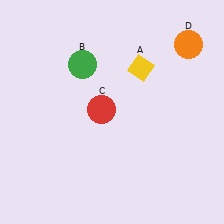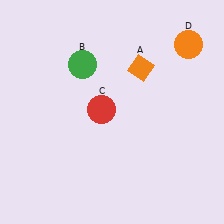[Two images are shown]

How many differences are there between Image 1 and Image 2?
There is 1 difference between the two images.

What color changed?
The diamond (A) changed from yellow in Image 1 to orange in Image 2.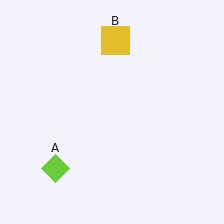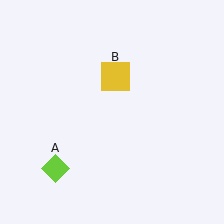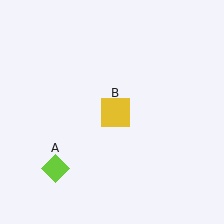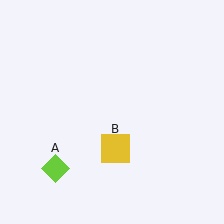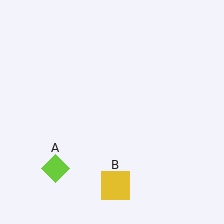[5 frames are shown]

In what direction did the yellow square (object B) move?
The yellow square (object B) moved down.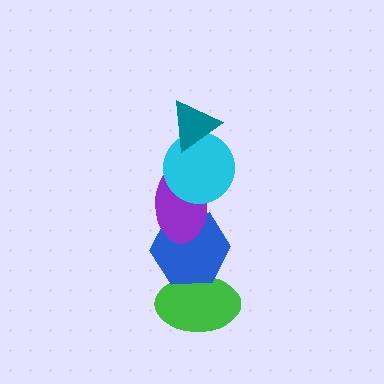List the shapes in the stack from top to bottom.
From top to bottom: the teal triangle, the cyan circle, the purple ellipse, the blue hexagon, the green ellipse.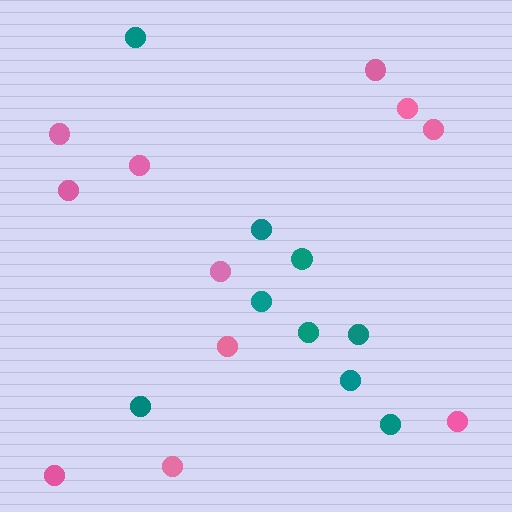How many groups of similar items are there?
There are 2 groups: one group of pink circles (11) and one group of teal circles (9).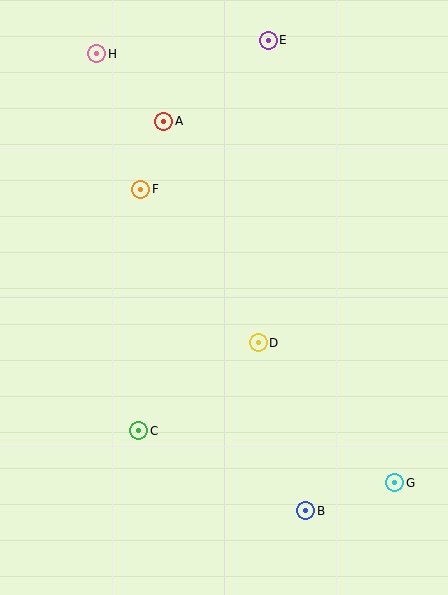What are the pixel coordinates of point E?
Point E is at (268, 40).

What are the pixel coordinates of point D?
Point D is at (258, 343).